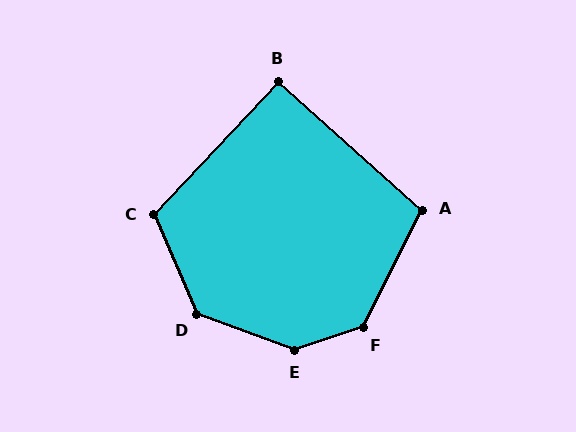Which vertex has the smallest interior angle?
B, at approximately 91 degrees.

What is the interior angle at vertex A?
Approximately 105 degrees (obtuse).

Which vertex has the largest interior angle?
E, at approximately 141 degrees.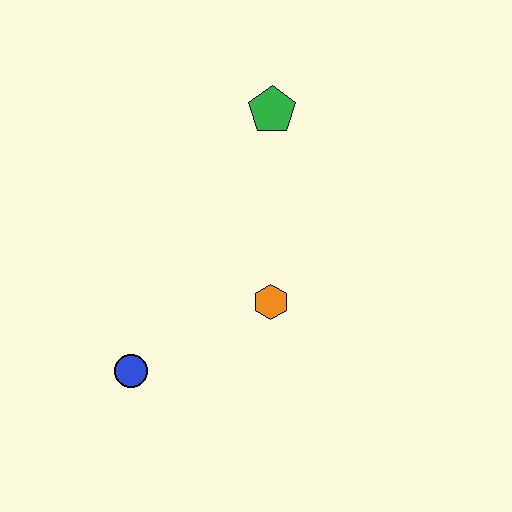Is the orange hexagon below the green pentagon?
Yes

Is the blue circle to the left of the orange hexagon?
Yes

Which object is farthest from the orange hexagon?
The green pentagon is farthest from the orange hexagon.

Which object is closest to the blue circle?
The orange hexagon is closest to the blue circle.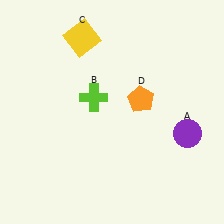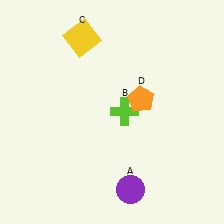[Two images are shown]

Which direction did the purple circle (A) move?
The purple circle (A) moved left.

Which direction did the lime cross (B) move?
The lime cross (B) moved right.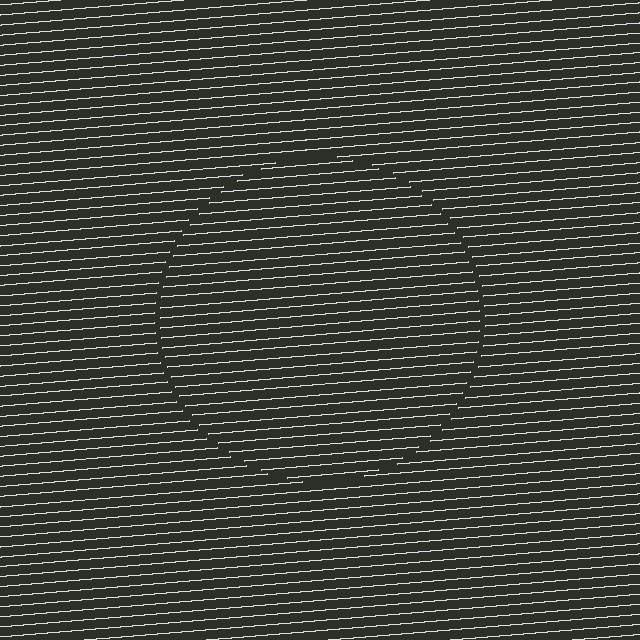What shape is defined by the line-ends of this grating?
An illusory circle. The interior of the shape contains the same grating, shifted by half a period — the contour is defined by the phase discontinuity where line-ends from the inner and outer gratings abut.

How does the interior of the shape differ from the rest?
The interior of the shape contains the same grating, shifted by half a period — the contour is defined by the phase discontinuity where line-ends from the inner and outer gratings abut.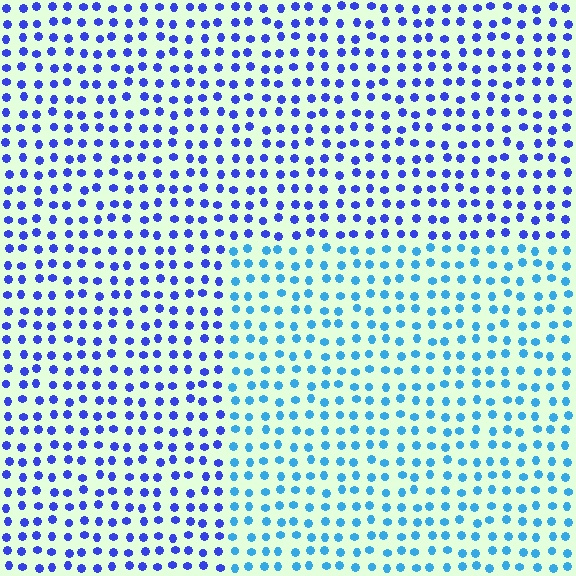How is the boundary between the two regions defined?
The boundary is defined purely by a slight shift in hue (about 36 degrees). Spacing, size, and orientation are identical on both sides.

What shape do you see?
I see a rectangle.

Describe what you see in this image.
The image is filled with small blue elements in a uniform arrangement. A rectangle-shaped region is visible where the elements are tinted to a slightly different hue, forming a subtle color boundary.